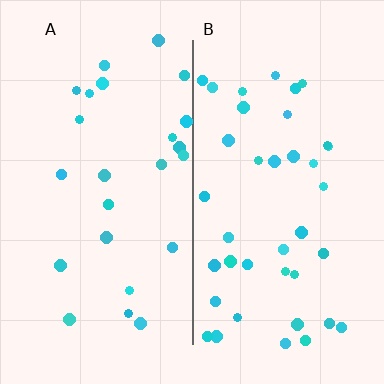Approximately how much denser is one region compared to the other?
Approximately 1.6× — region B over region A.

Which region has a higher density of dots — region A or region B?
B (the right).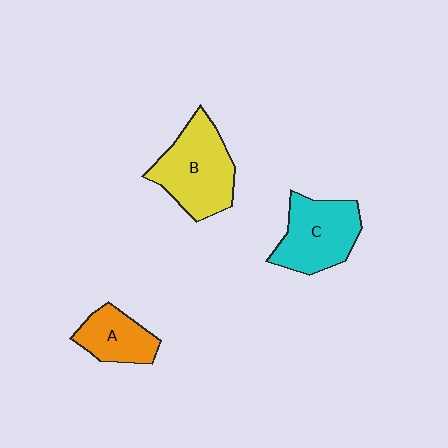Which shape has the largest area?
Shape B (yellow).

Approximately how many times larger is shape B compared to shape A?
Approximately 1.7 times.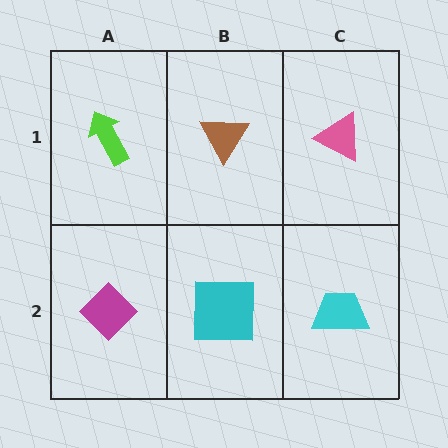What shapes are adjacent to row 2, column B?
A brown triangle (row 1, column B), a magenta diamond (row 2, column A), a cyan trapezoid (row 2, column C).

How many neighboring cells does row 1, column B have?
3.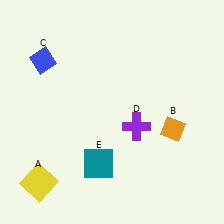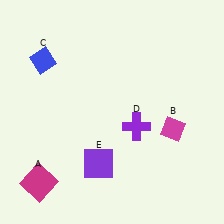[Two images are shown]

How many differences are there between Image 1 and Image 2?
There are 3 differences between the two images.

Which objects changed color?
A changed from yellow to magenta. B changed from orange to magenta. E changed from teal to purple.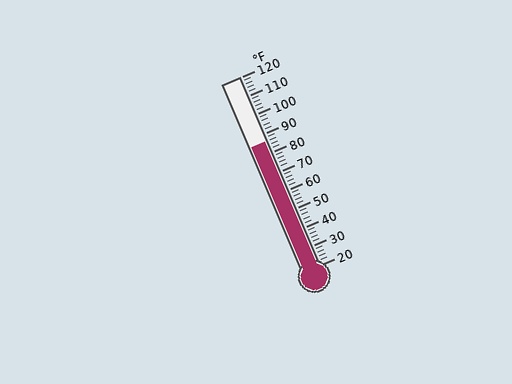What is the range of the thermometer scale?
The thermometer scale ranges from 20°F to 120°F.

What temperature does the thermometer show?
The thermometer shows approximately 86°F.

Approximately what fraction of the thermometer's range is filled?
The thermometer is filled to approximately 65% of its range.